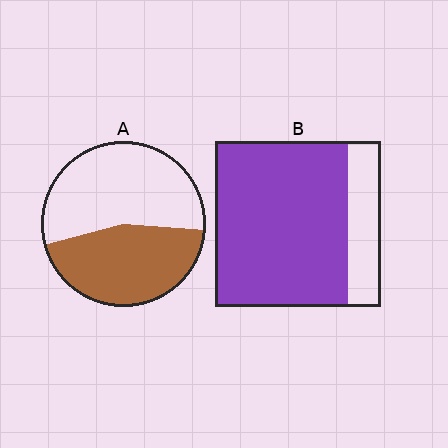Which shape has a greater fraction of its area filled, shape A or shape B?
Shape B.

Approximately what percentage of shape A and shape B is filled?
A is approximately 45% and B is approximately 80%.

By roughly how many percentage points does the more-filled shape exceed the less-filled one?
By roughly 35 percentage points (B over A).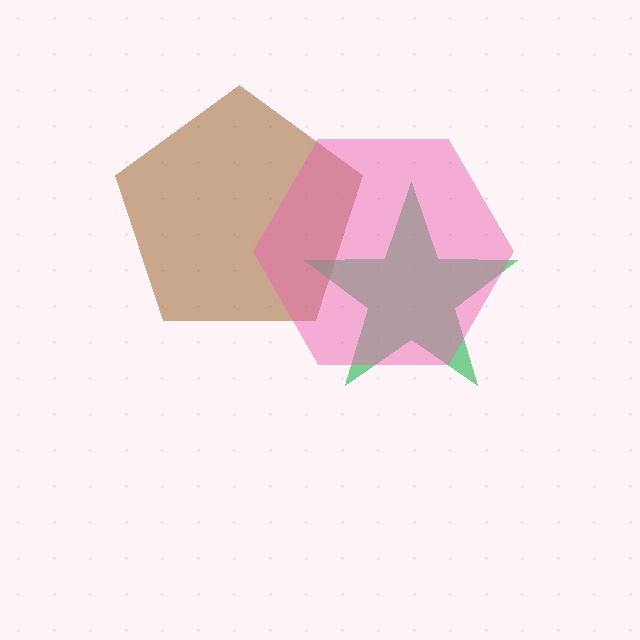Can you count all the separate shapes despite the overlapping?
Yes, there are 3 separate shapes.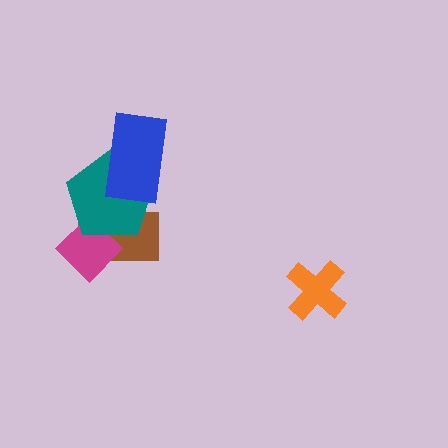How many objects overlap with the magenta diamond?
2 objects overlap with the magenta diamond.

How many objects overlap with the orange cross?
0 objects overlap with the orange cross.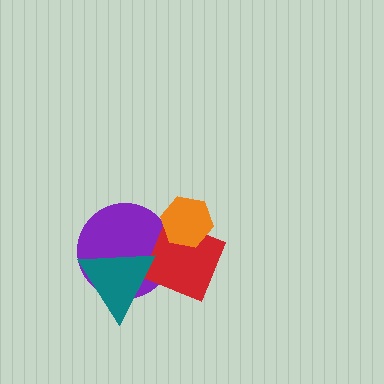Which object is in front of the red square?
The orange hexagon is in front of the red square.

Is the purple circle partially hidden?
Yes, it is partially covered by another shape.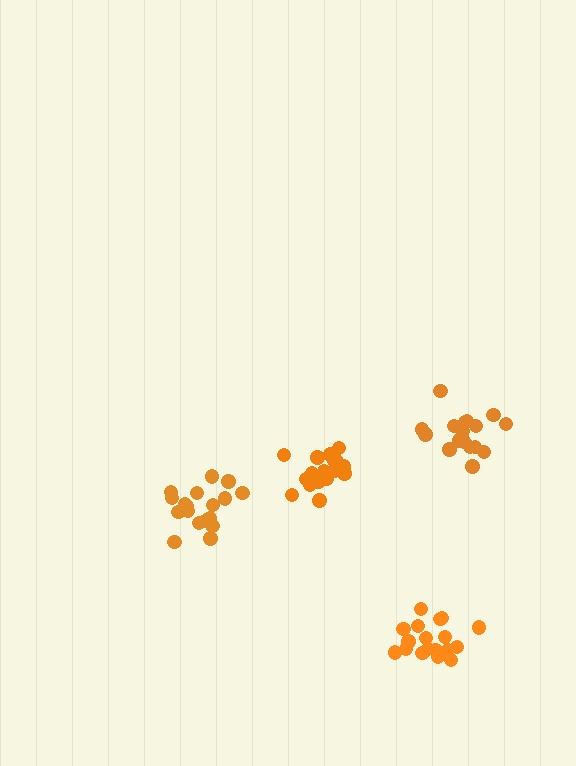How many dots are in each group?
Group 1: 19 dots, Group 2: 18 dots, Group 3: 18 dots, Group 4: 18 dots (73 total).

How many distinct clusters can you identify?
There are 4 distinct clusters.